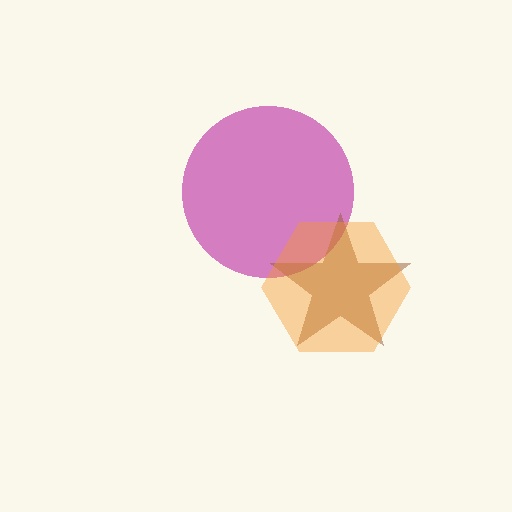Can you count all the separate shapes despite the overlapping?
Yes, there are 3 separate shapes.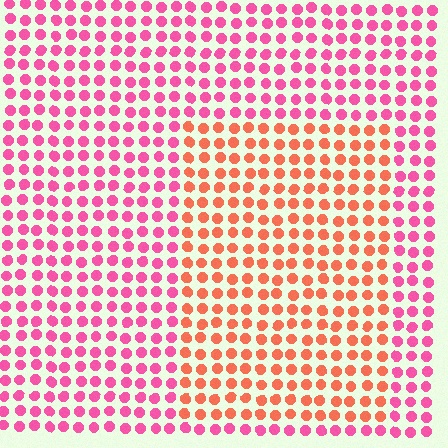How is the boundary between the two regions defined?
The boundary is defined purely by a slight shift in hue (about 41 degrees). Spacing, size, and orientation are identical on both sides.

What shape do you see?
I see a rectangle.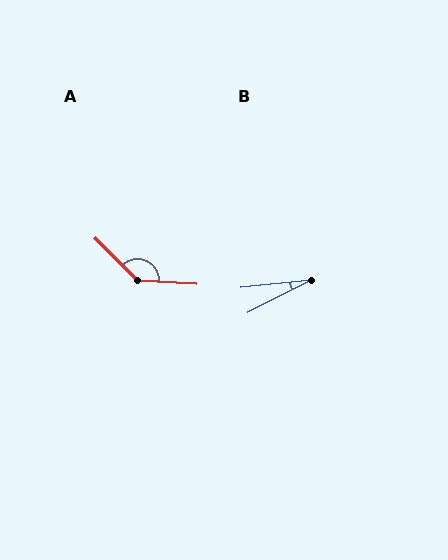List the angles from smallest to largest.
B (21°), A (138°).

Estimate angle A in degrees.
Approximately 138 degrees.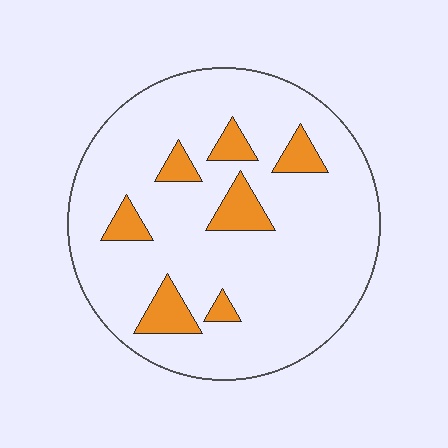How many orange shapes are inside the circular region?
7.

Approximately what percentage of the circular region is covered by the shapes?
Approximately 15%.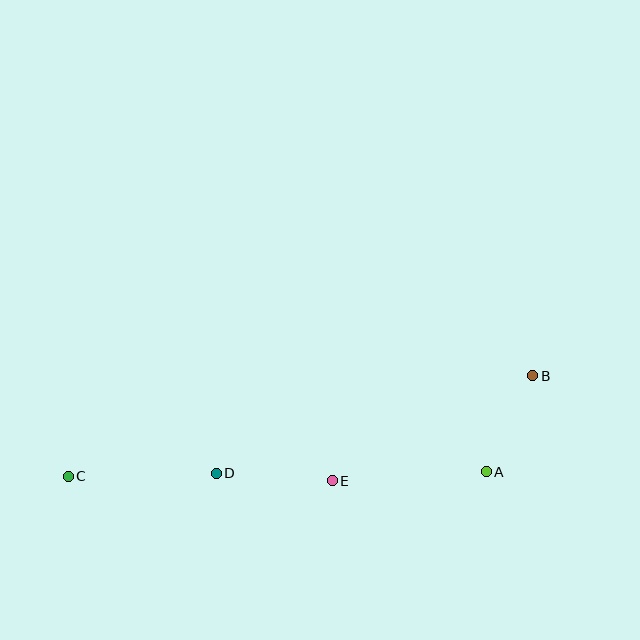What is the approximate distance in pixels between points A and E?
The distance between A and E is approximately 154 pixels.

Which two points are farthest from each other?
Points B and C are farthest from each other.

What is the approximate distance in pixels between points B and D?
The distance between B and D is approximately 331 pixels.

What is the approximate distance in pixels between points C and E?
The distance between C and E is approximately 264 pixels.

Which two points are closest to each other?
Points A and B are closest to each other.